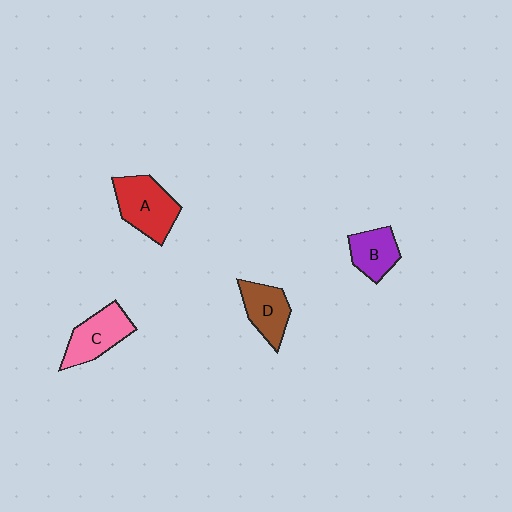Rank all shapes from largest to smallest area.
From largest to smallest: A (red), C (pink), D (brown), B (purple).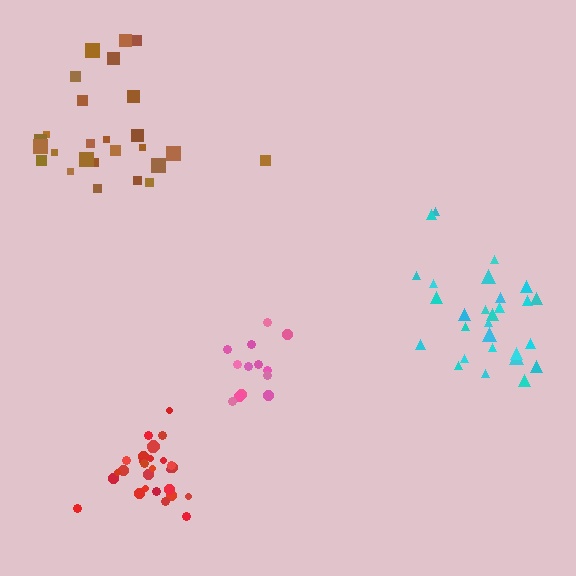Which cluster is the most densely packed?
Red.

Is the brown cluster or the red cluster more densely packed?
Red.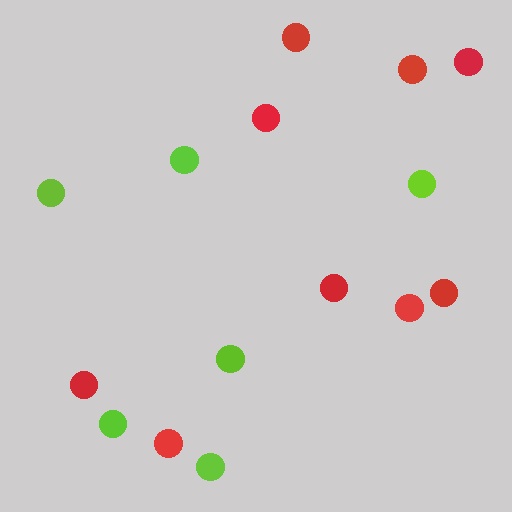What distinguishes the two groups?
There are 2 groups: one group of red circles (9) and one group of lime circles (6).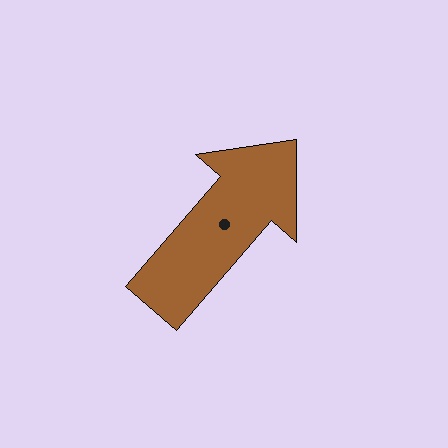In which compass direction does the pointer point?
Northeast.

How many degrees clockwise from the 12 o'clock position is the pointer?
Approximately 41 degrees.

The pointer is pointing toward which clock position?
Roughly 1 o'clock.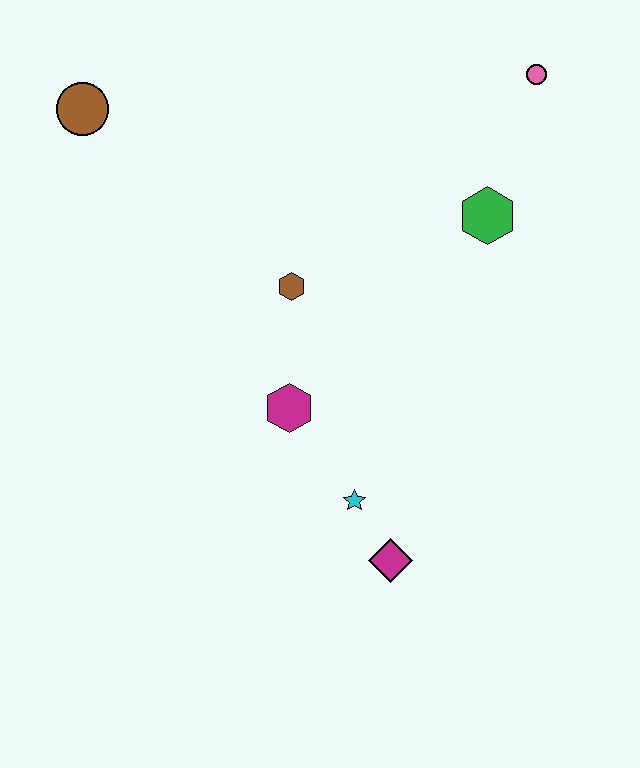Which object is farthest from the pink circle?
The magenta diamond is farthest from the pink circle.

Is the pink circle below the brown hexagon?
No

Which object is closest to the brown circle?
The brown hexagon is closest to the brown circle.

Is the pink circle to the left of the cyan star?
No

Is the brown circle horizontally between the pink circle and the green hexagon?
No